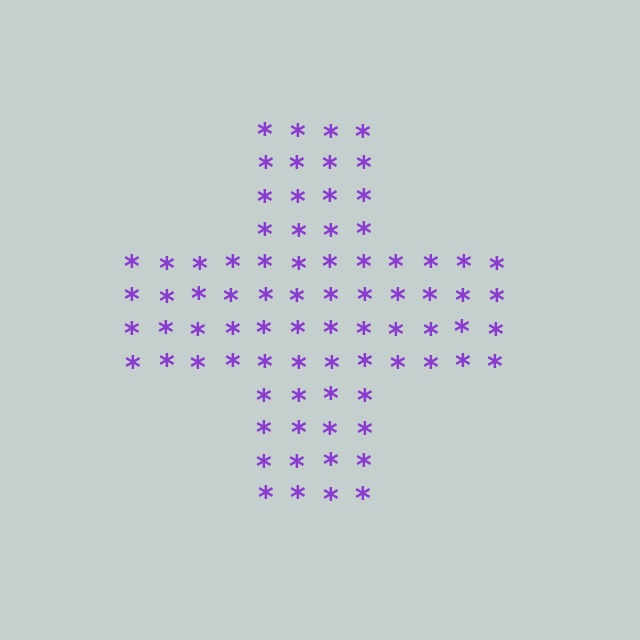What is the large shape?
The large shape is a cross.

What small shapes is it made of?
It is made of small asterisks.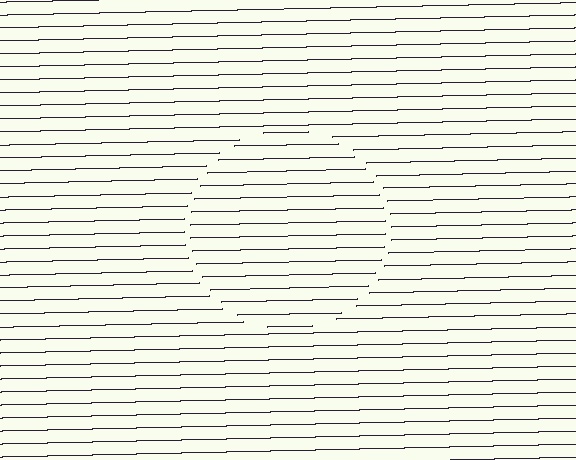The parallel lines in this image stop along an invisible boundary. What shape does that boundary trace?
An illusory circle. The interior of the shape contains the same grating, shifted by half a period — the contour is defined by the phase discontinuity where line-ends from the inner and outer gratings abut.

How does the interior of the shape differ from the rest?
The interior of the shape contains the same grating, shifted by half a period — the contour is defined by the phase discontinuity where line-ends from the inner and outer gratings abut.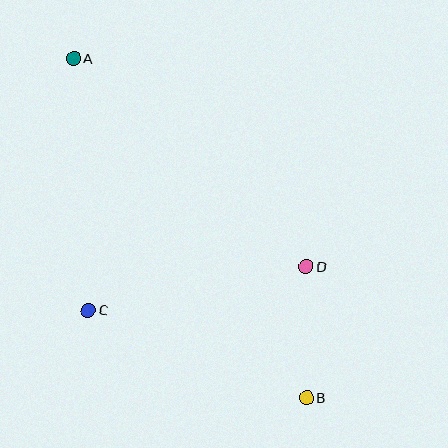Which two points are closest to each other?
Points B and D are closest to each other.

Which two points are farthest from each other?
Points A and B are farthest from each other.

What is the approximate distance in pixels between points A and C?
The distance between A and C is approximately 252 pixels.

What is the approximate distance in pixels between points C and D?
The distance between C and D is approximately 222 pixels.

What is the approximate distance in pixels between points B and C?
The distance between B and C is approximately 235 pixels.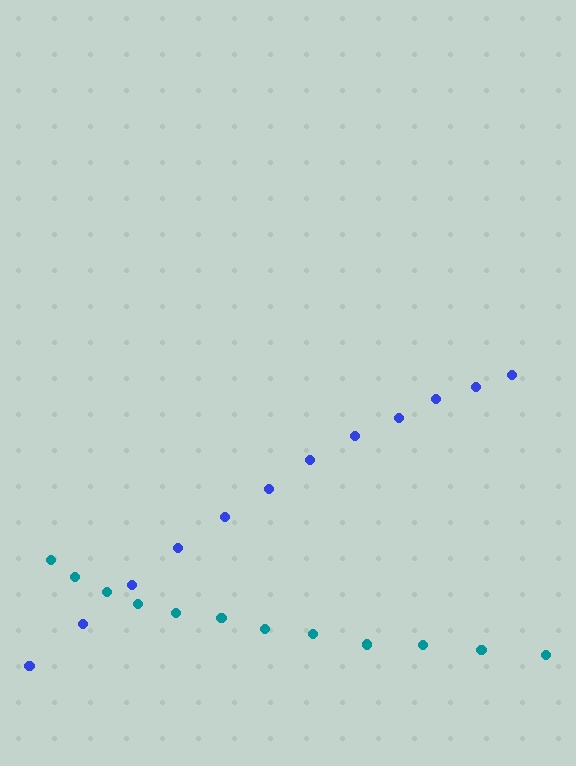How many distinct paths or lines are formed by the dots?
There are 2 distinct paths.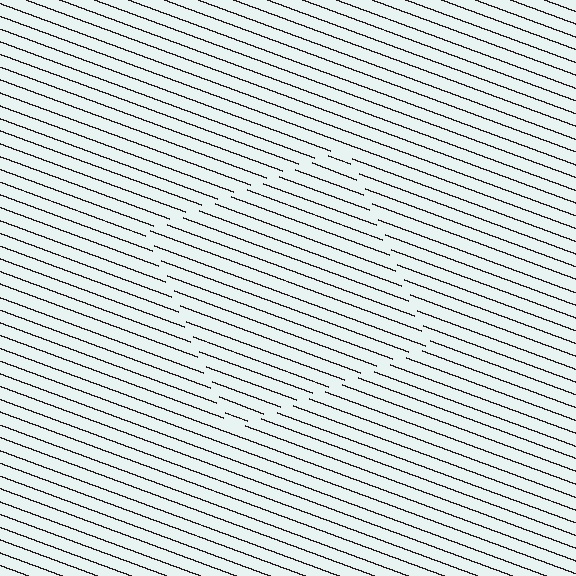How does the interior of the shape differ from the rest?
The interior of the shape contains the same grating, shifted by half a period — the contour is defined by the phase discontinuity where line-ends from the inner and outer gratings abut.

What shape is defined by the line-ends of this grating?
An illusory square. The interior of the shape contains the same grating, shifted by half a period — the contour is defined by the phase discontinuity where line-ends from the inner and outer gratings abut.